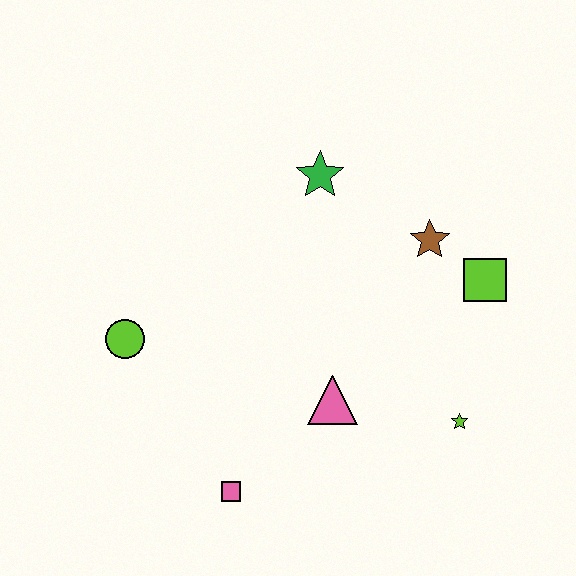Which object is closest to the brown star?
The lime square is closest to the brown star.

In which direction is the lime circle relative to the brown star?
The lime circle is to the left of the brown star.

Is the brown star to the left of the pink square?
No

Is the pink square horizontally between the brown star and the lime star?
No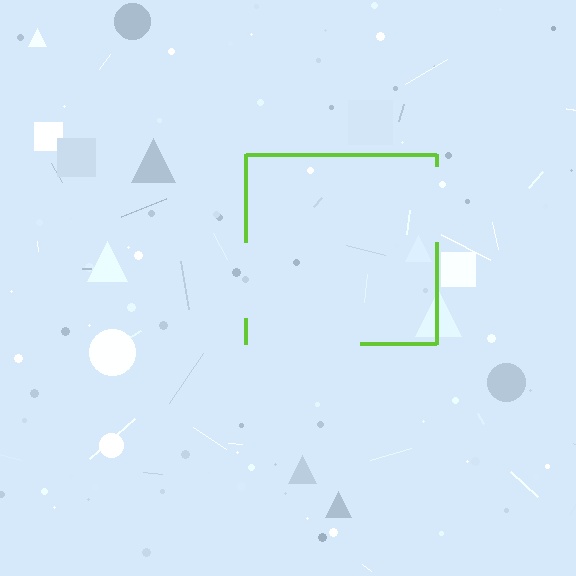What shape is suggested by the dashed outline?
The dashed outline suggests a square.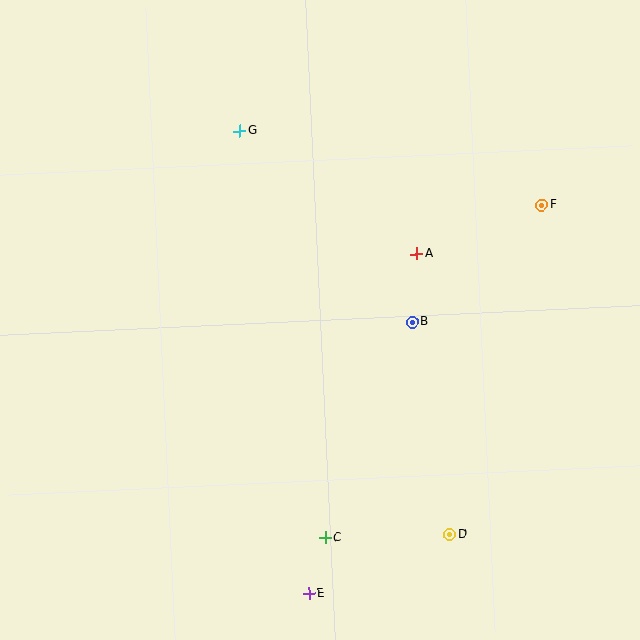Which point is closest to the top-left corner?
Point G is closest to the top-left corner.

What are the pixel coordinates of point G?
Point G is at (240, 131).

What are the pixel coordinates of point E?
Point E is at (309, 593).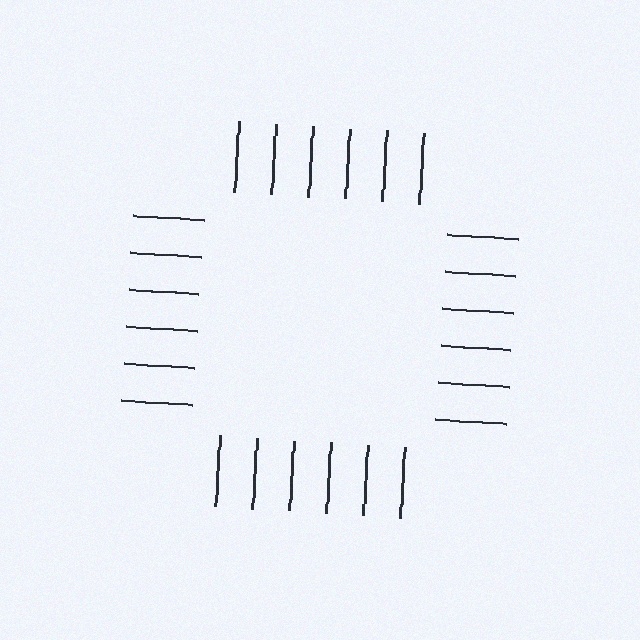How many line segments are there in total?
24 — 6 along each of the 4 edges.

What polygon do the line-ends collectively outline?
An illusory square — the line segments terminate on its edges but no continuous stroke is drawn.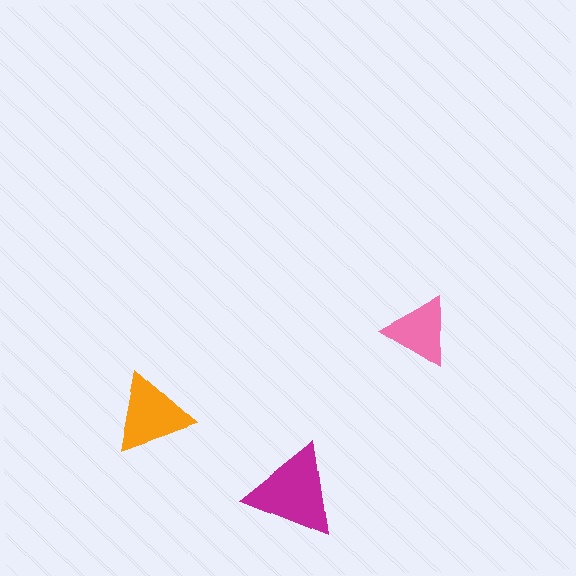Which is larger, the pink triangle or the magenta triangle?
The magenta one.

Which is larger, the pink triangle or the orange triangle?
The orange one.